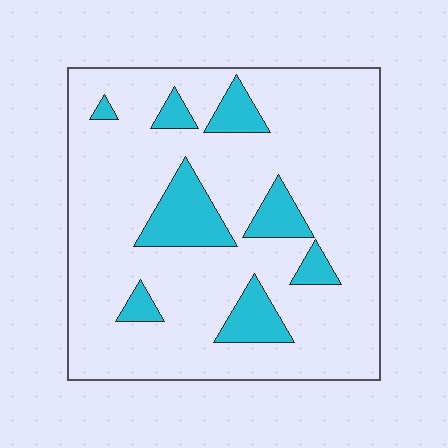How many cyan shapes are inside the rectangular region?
8.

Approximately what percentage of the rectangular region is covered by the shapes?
Approximately 15%.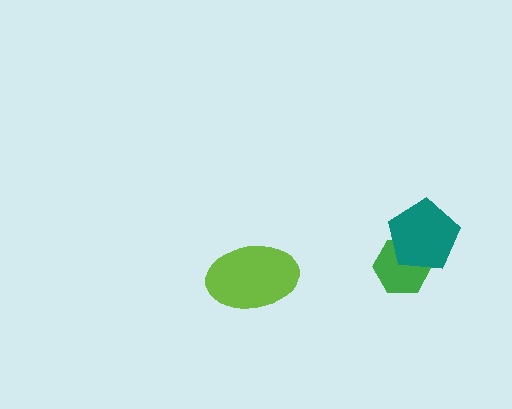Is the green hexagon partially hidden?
Yes, it is partially covered by another shape.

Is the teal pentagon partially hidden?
No, no other shape covers it.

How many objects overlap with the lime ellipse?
0 objects overlap with the lime ellipse.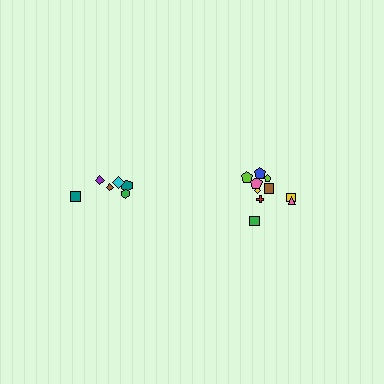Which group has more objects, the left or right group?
The right group.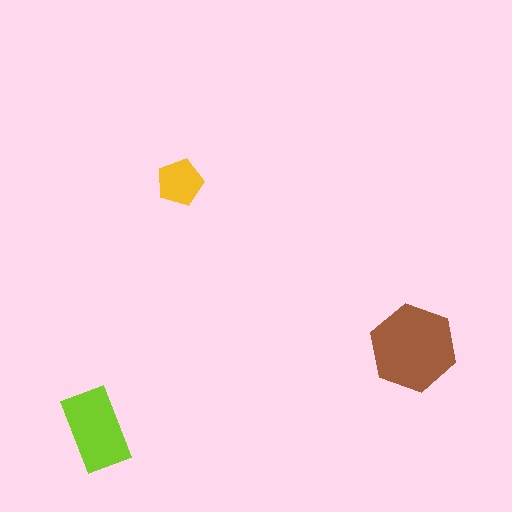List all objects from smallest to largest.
The yellow pentagon, the lime rectangle, the brown hexagon.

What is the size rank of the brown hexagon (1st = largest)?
1st.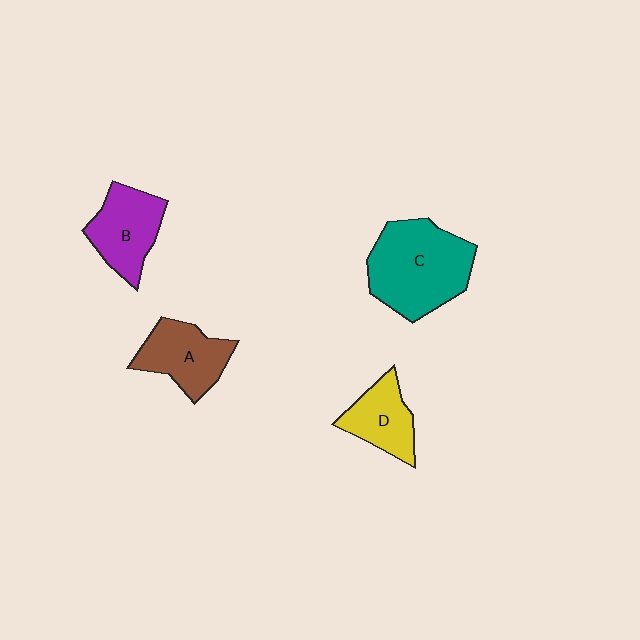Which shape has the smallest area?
Shape D (yellow).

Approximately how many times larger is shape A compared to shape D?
Approximately 1.2 times.